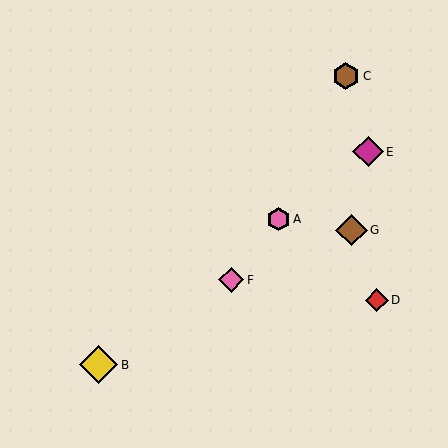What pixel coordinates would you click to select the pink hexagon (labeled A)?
Click at (278, 219) to select the pink hexagon A.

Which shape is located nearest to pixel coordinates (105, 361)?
The yellow diamond (labeled B) at (99, 365) is nearest to that location.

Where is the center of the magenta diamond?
The center of the magenta diamond is at (368, 152).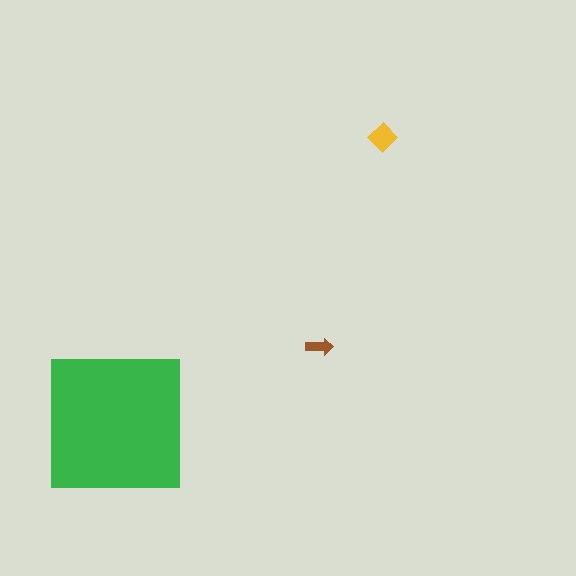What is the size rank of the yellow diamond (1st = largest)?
2nd.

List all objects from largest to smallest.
The green square, the yellow diamond, the brown arrow.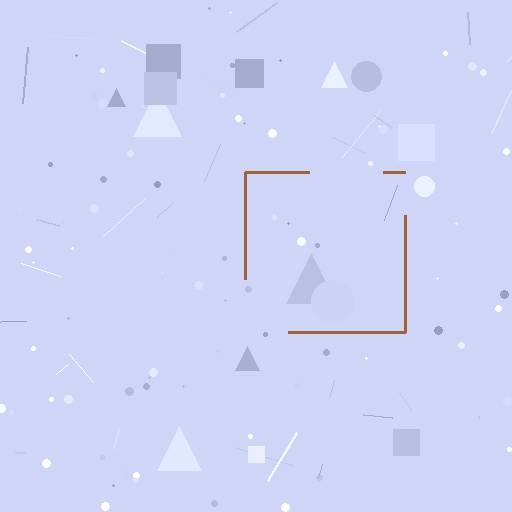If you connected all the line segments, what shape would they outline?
They would outline a square.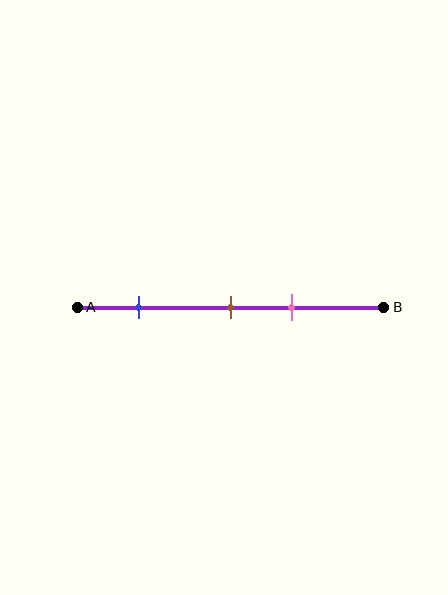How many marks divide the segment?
There are 3 marks dividing the segment.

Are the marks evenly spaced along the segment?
No, the marks are not evenly spaced.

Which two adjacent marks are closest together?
The brown and pink marks are the closest adjacent pair.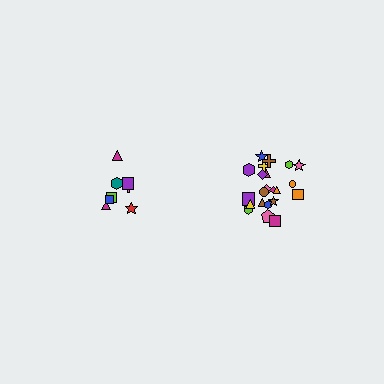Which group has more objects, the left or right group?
The right group.